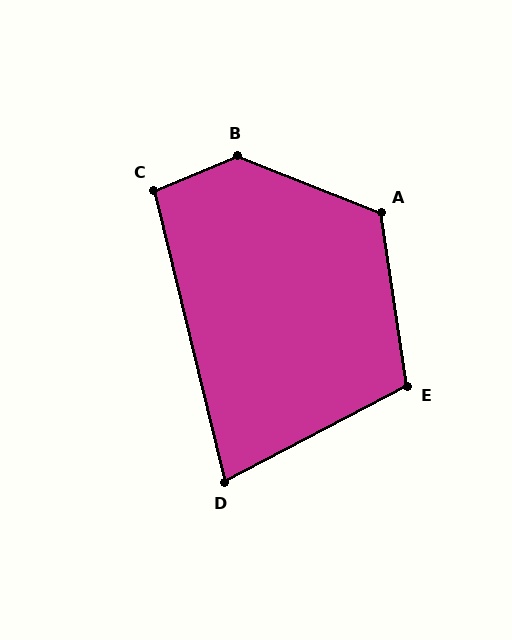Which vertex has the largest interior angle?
B, at approximately 136 degrees.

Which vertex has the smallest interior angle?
D, at approximately 76 degrees.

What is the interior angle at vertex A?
Approximately 120 degrees (obtuse).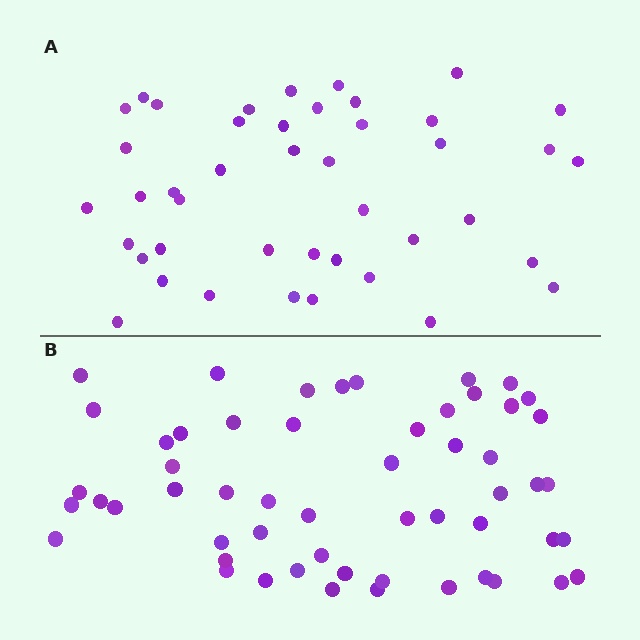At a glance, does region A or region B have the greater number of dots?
Region B (the bottom region) has more dots.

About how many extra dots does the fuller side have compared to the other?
Region B has roughly 12 or so more dots than region A.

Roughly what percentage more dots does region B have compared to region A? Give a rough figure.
About 30% more.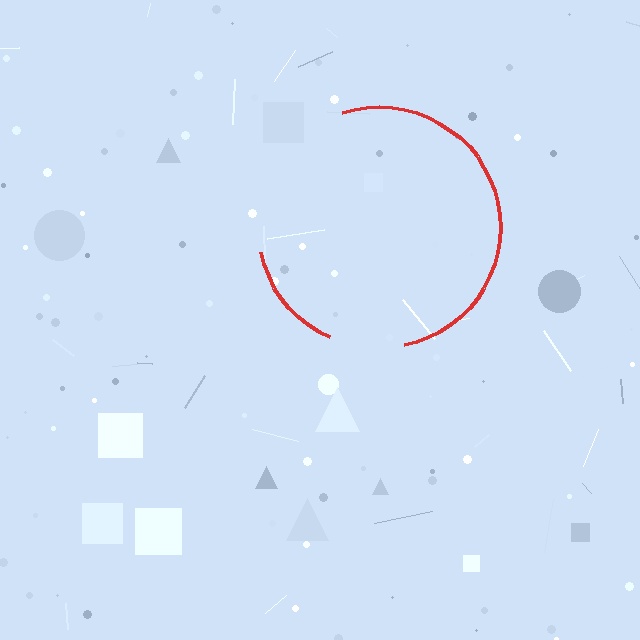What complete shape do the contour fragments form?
The contour fragments form a circle.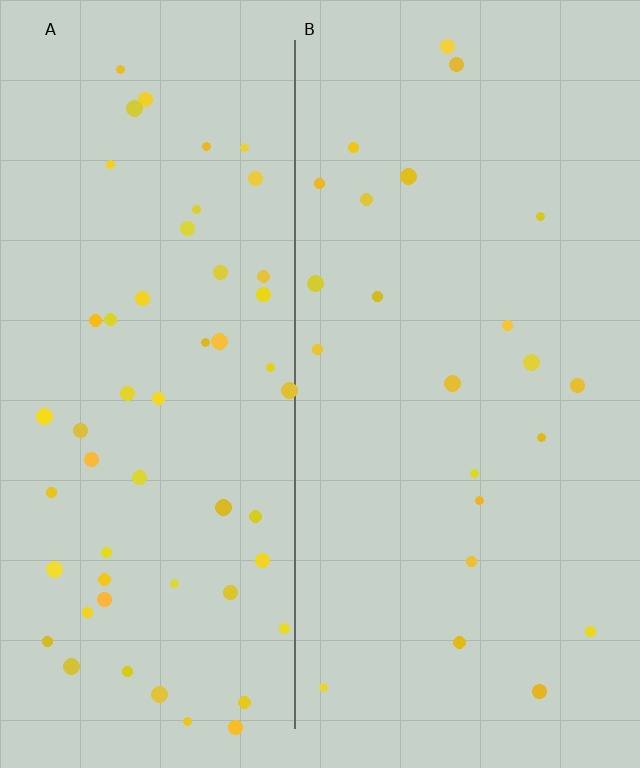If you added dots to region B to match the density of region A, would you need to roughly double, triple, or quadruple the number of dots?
Approximately double.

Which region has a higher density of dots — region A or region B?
A (the left).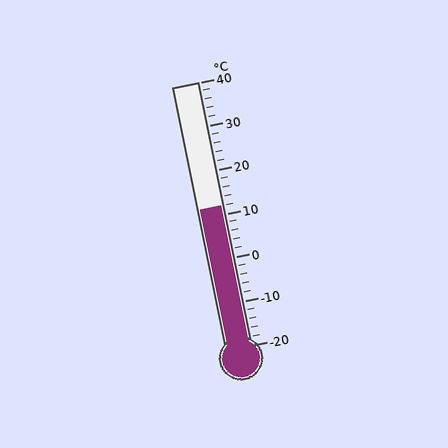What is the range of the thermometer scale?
The thermometer scale ranges from -20°C to 40°C.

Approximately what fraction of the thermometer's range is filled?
The thermometer is filled to approximately 55% of its range.